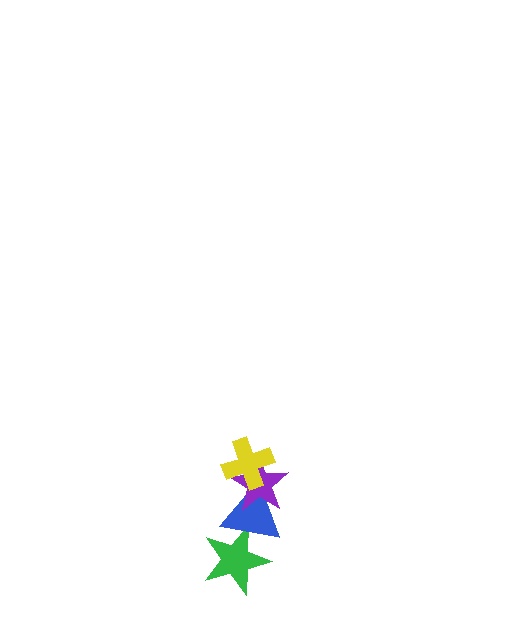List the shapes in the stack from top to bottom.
From top to bottom: the yellow cross, the purple star, the blue triangle, the green star.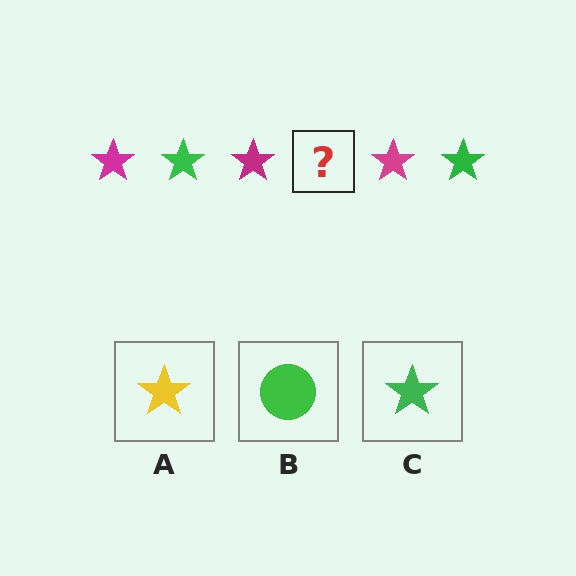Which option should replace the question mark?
Option C.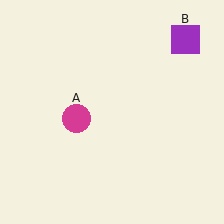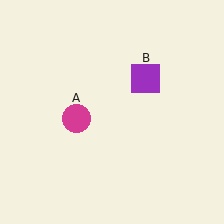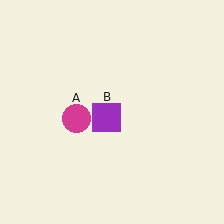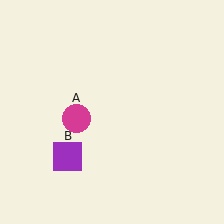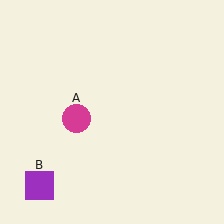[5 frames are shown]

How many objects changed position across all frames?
1 object changed position: purple square (object B).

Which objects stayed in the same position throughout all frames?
Magenta circle (object A) remained stationary.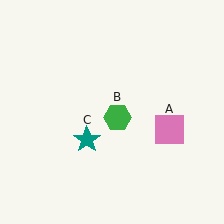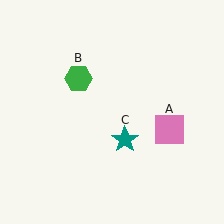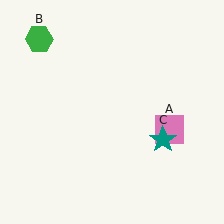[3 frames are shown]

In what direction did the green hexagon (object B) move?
The green hexagon (object B) moved up and to the left.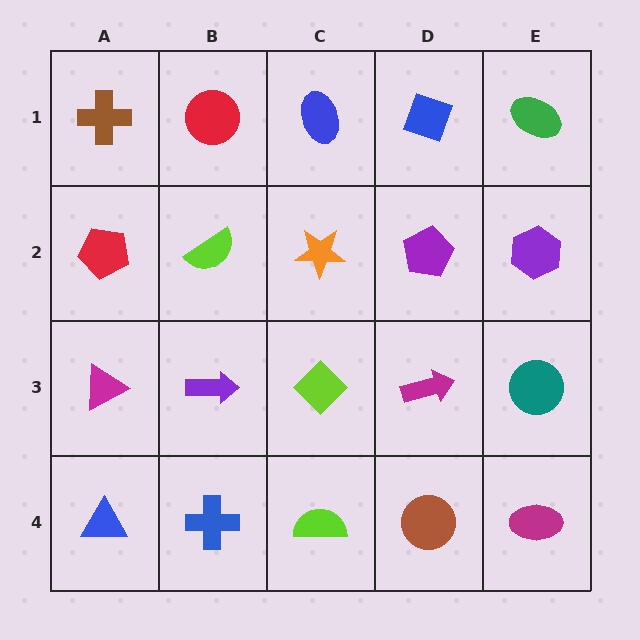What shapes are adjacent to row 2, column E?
A green ellipse (row 1, column E), a teal circle (row 3, column E), a purple pentagon (row 2, column D).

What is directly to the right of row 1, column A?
A red circle.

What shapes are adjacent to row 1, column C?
An orange star (row 2, column C), a red circle (row 1, column B), a blue diamond (row 1, column D).